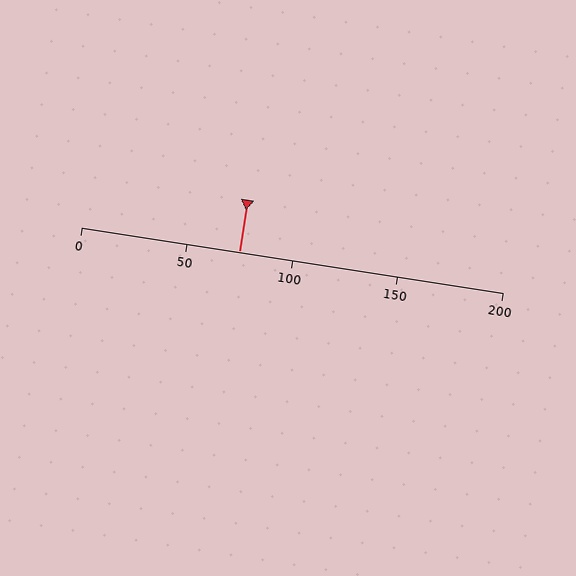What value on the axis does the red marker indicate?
The marker indicates approximately 75.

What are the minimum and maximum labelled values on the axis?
The axis runs from 0 to 200.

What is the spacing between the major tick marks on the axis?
The major ticks are spaced 50 apart.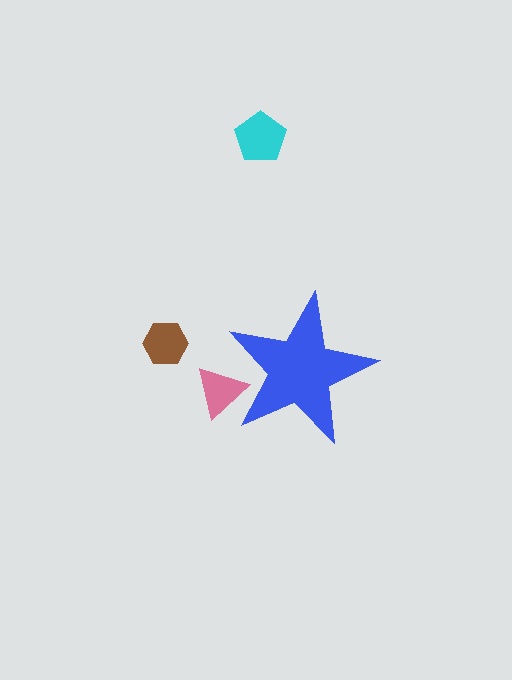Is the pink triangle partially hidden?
Yes, the pink triangle is partially hidden behind the blue star.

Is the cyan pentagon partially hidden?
No, the cyan pentagon is fully visible.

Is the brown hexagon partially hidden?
No, the brown hexagon is fully visible.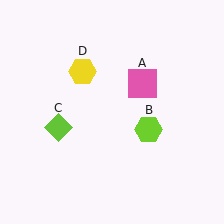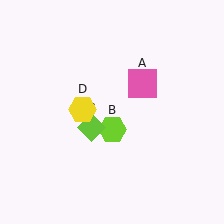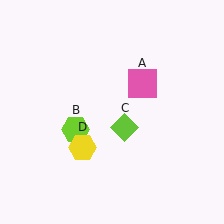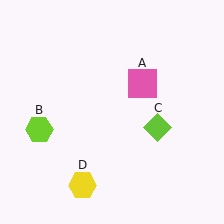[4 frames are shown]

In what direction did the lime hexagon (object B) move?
The lime hexagon (object B) moved left.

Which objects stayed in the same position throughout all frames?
Pink square (object A) remained stationary.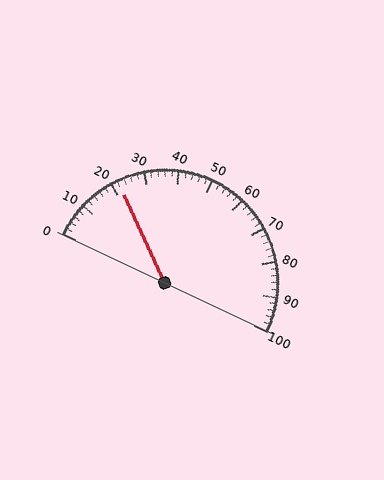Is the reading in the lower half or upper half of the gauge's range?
The reading is in the lower half of the range (0 to 100).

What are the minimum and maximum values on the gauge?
The gauge ranges from 0 to 100.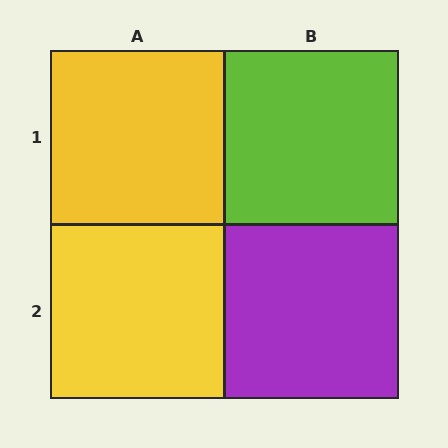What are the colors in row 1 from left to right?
Yellow, lime.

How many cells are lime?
1 cell is lime.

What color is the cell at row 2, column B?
Purple.